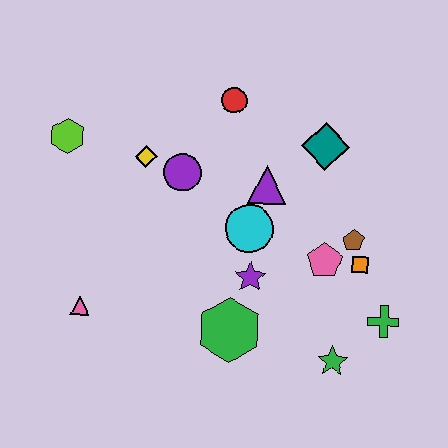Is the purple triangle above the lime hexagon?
No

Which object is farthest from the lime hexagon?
The green cross is farthest from the lime hexagon.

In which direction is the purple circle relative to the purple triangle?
The purple circle is to the left of the purple triangle.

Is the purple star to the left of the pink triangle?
No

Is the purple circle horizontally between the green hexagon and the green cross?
No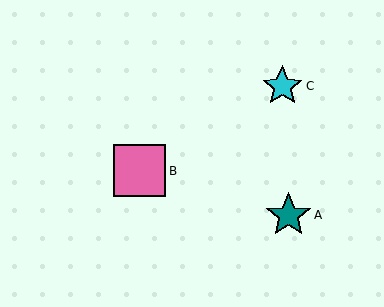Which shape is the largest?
The pink square (labeled B) is the largest.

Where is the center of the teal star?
The center of the teal star is at (288, 215).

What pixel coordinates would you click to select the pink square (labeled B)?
Click at (140, 171) to select the pink square B.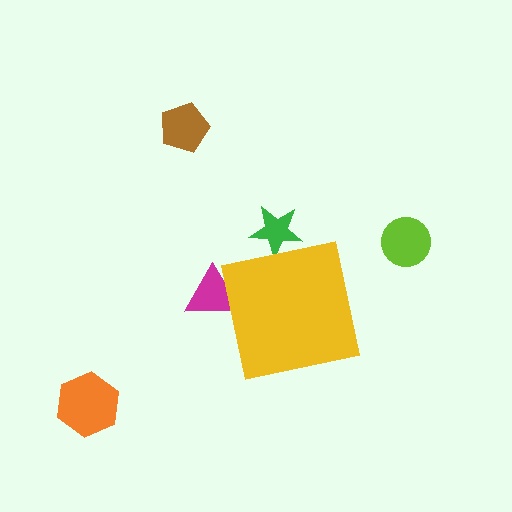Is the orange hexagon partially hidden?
No, the orange hexagon is fully visible.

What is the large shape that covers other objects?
A yellow square.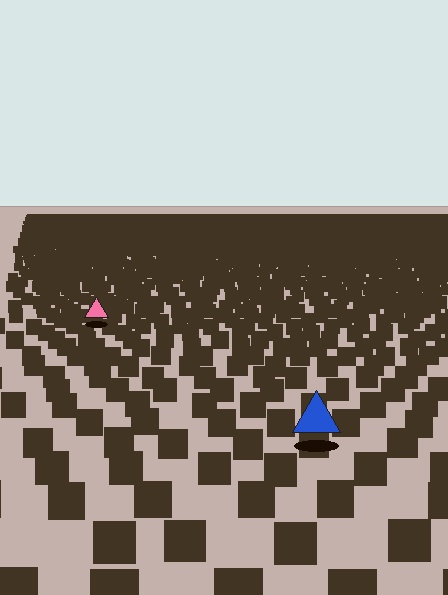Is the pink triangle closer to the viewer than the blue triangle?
No. The blue triangle is closer — you can tell from the texture gradient: the ground texture is coarser near it.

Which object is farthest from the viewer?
The pink triangle is farthest from the viewer. It appears smaller and the ground texture around it is denser.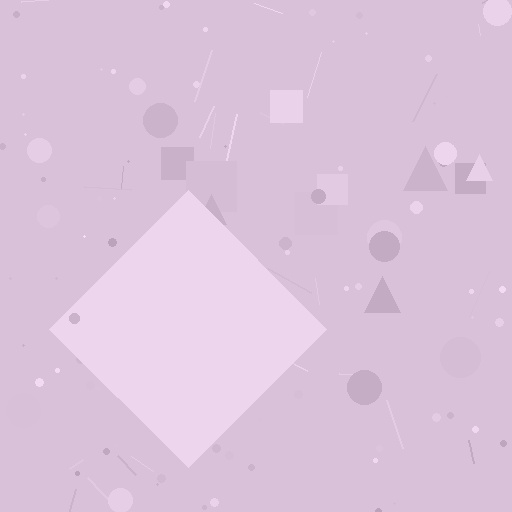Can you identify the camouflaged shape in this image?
The camouflaged shape is a diamond.